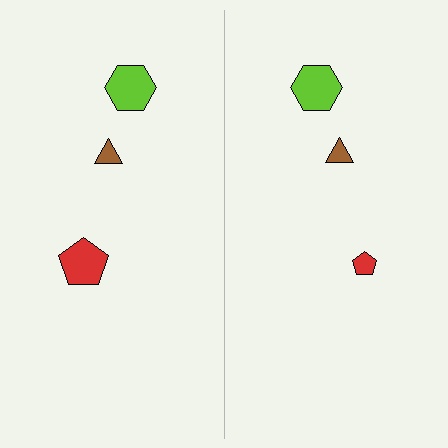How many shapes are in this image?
There are 6 shapes in this image.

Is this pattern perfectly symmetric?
No, the pattern is not perfectly symmetric. The red pentagon on the right side has a different size than its mirror counterpart.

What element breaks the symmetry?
The red pentagon on the right side has a different size than its mirror counterpart.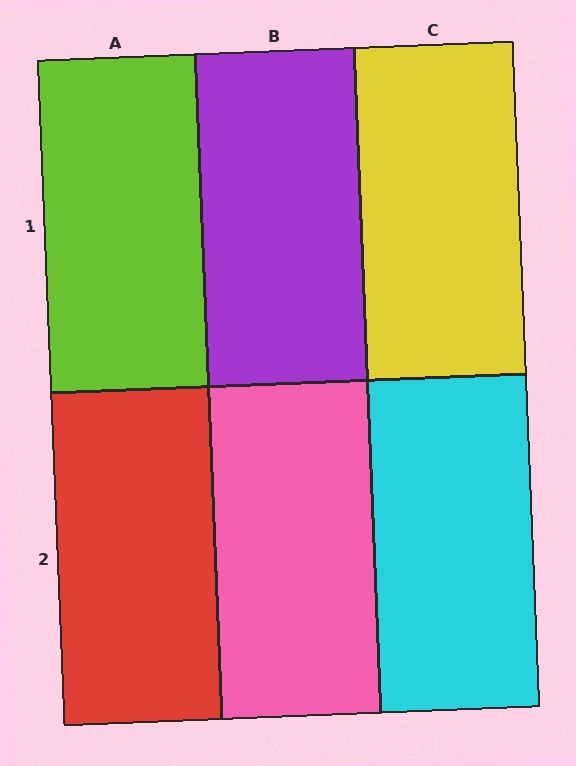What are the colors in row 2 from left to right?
Red, pink, cyan.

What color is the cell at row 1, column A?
Lime.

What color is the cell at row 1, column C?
Yellow.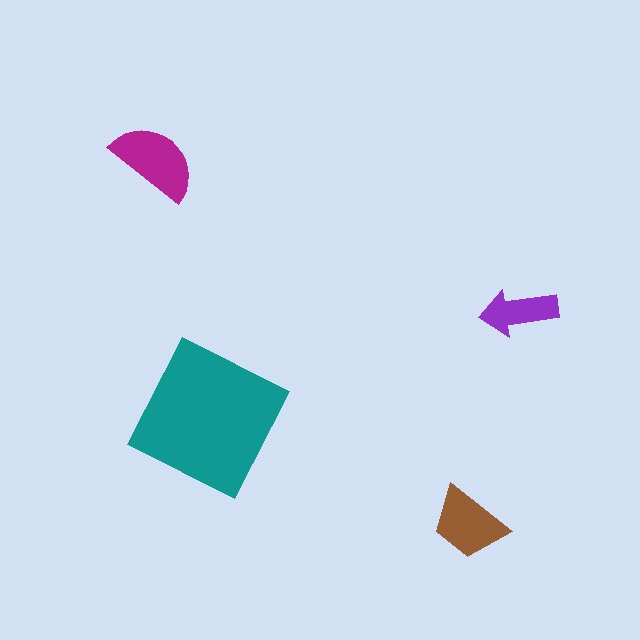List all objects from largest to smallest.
The teal square, the magenta semicircle, the brown trapezoid, the purple arrow.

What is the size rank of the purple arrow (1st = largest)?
4th.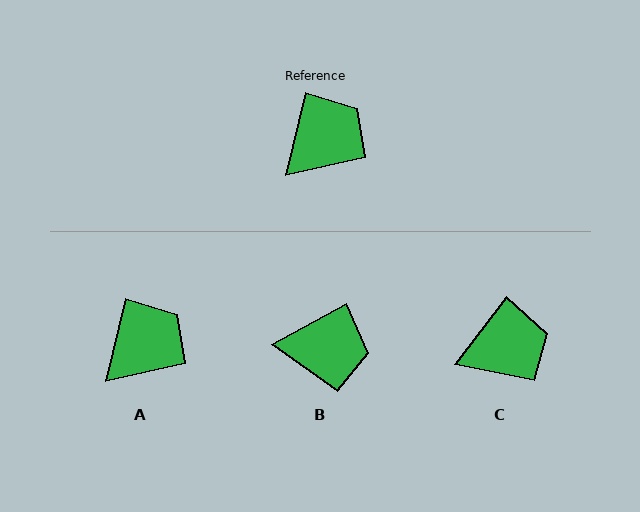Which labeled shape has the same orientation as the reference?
A.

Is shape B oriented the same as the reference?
No, it is off by about 49 degrees.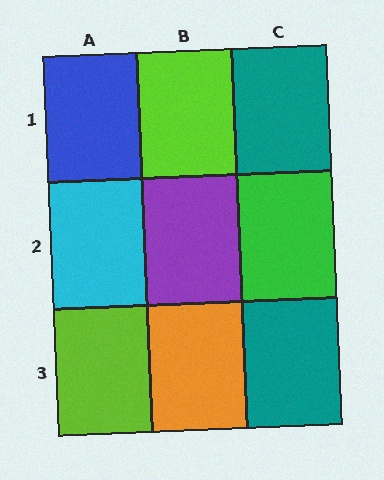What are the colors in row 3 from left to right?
Lime, orange, teal.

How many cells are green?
1 cell is green.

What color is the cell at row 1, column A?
Blue.